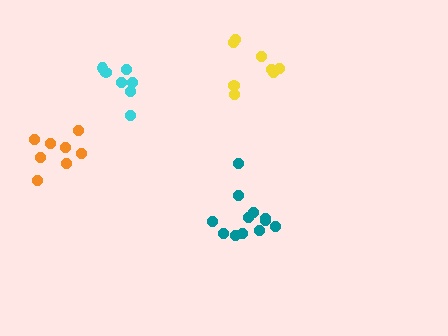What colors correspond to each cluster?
The clusters are colored: teal, yellow, orange, cyan.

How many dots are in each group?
Group 1: 12 dots, Group 2: 8 dots, Group 3: 8 dots, Group 4: 7 dots (35 total).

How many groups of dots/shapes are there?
There are 4 groups.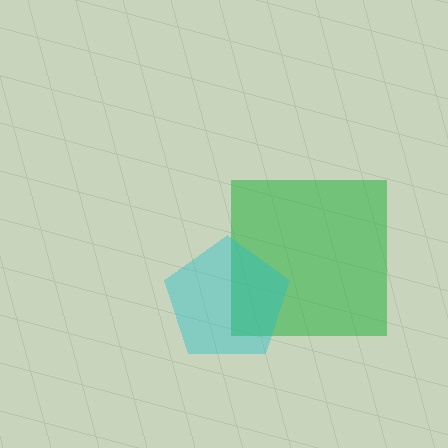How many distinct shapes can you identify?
There are 2 distinct shapes: a green square, a cyan pentagon.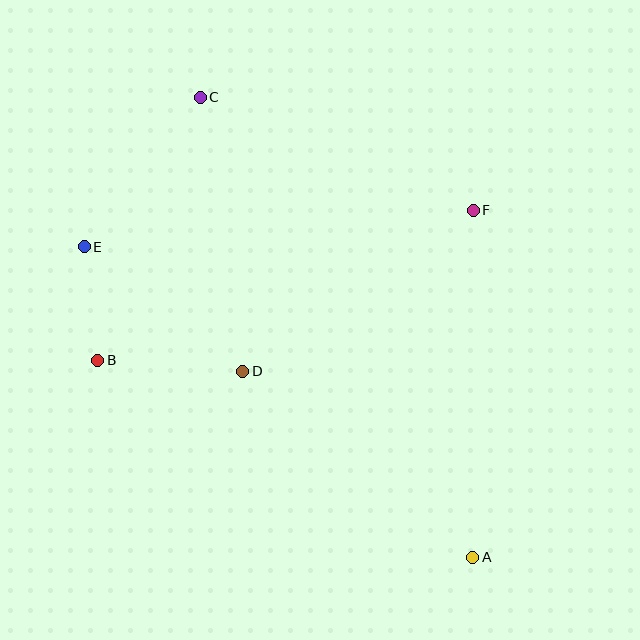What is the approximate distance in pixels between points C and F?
The distance between C and F is approximately 296 pixels.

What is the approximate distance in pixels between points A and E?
The distance between A and E is approximately 497 pixels.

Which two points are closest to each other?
Points B and E are closest to each other.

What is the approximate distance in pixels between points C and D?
The distance between C and D is approximately 277 pixels.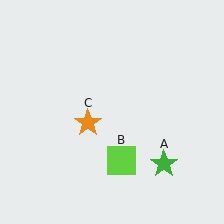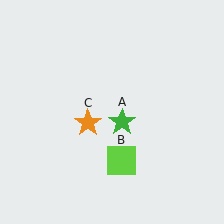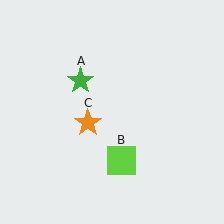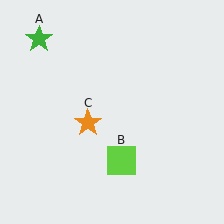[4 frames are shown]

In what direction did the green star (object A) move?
The green star (object A) moved up and to the left.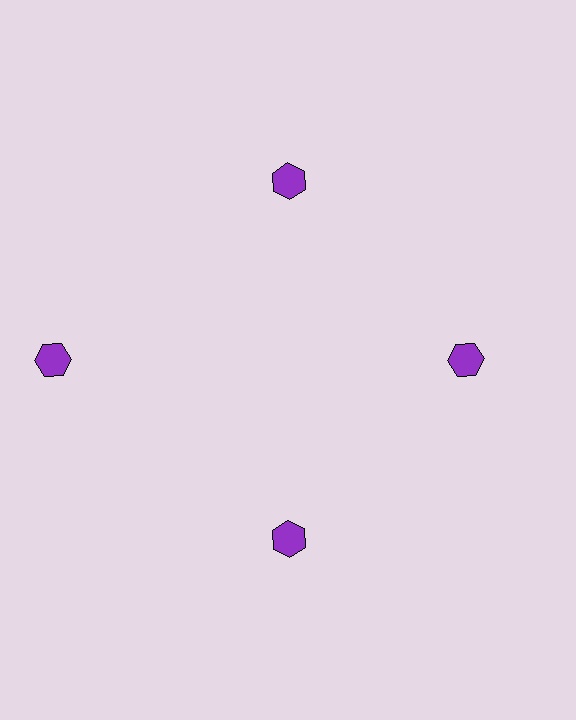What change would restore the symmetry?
The symmetry would be restored by moving it inward, back onto the ring so that all 4 hexagons sit at equal angles and equal distance from the center.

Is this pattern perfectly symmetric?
No. The 4 purple hexagons are arranged in a ring, but one element near the 9 o'clock position is pushed outward from the center, breaking the 4-fold rotational symmetry.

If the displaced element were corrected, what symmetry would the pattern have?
It would have 4-fold rotational symmetry — the pattern would map onto itself every 90 degrees.